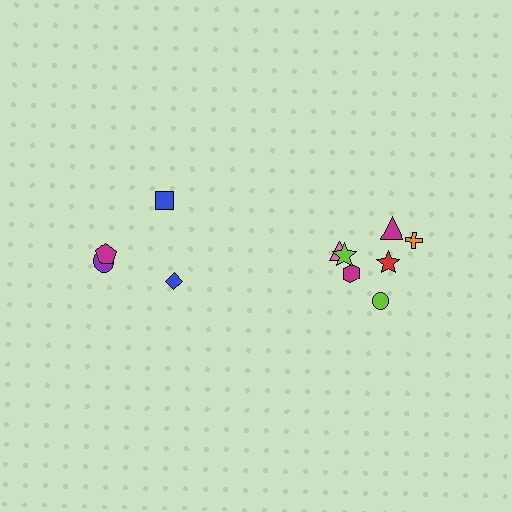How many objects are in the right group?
There are 7 objects.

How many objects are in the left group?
There are 4 objects.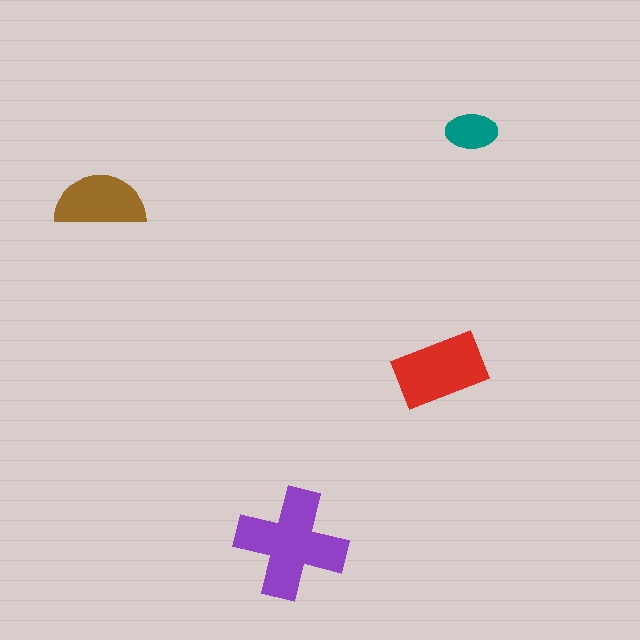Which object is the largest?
The purple cross.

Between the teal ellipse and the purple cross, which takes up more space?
The purple cross.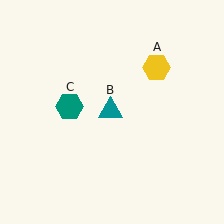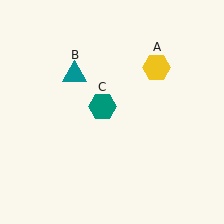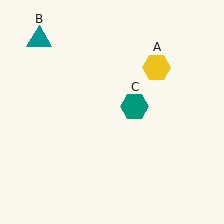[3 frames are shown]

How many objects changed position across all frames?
2 objects changed position: teal triangle (object B), teal hexagon (object C).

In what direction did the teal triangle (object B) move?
The teal triangle (object B) moved up and to the left.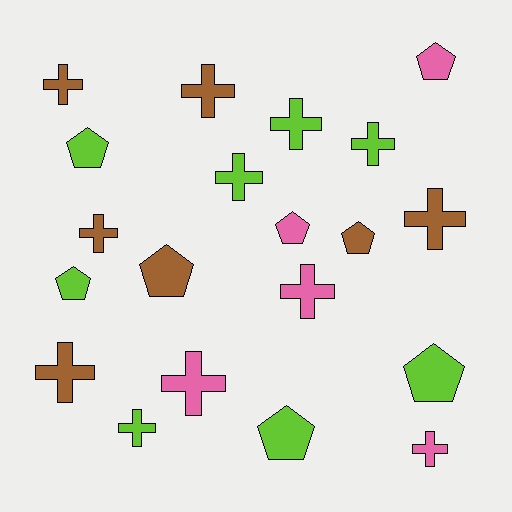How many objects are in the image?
There are 20 objects.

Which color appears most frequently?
Lime, with 8 objects.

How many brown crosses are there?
There are 5 brown crosses.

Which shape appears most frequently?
Cross, with 12 objects.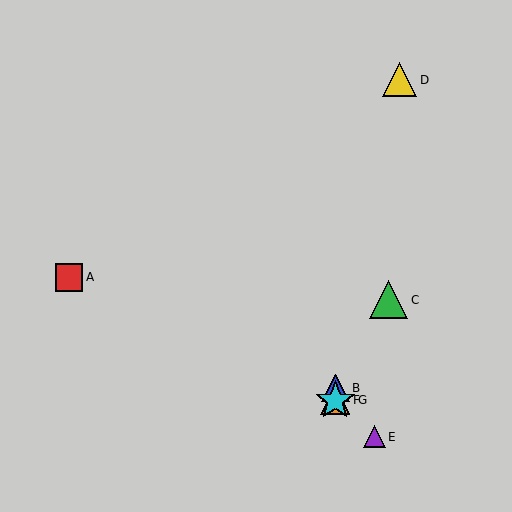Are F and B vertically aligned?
Yes, both are at x≈335.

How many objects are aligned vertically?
3 objects (B, F, G) are aligned vertically.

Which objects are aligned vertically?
Objects B, F, G are aligned vertically.